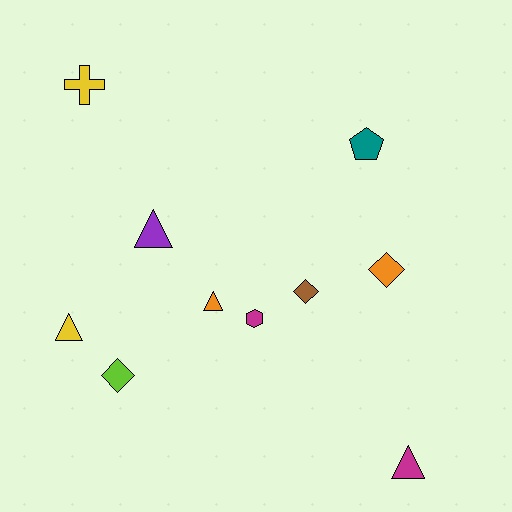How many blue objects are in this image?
There are no blue objects.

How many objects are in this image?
There are 10 objects.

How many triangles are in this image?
There are 4 triangles.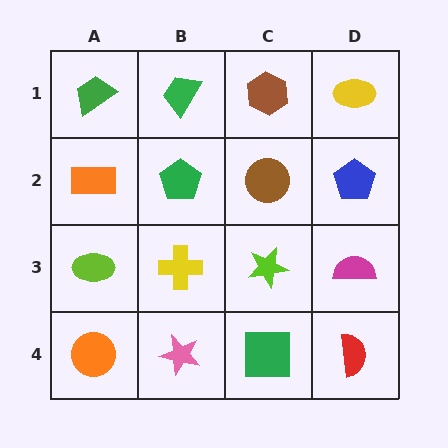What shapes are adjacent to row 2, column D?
A yellow ellipse (row 1, column D), a magenta semicircle (row 3, column D), a brown circle (row 2, column C).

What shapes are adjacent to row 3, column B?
A green pentagon (row 2, column B), a pink star (row 4, column B), a lime ellipse (row 3, column A), a lime star (row 3, column C).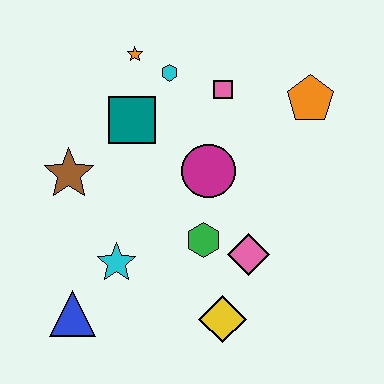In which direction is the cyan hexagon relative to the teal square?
The cyan hexagon is above the teal square.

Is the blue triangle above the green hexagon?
No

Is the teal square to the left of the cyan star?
No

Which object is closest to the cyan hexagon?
The orange star is closest to the cyan hexagon.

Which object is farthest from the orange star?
The yellow diamond is farthest from the orange star.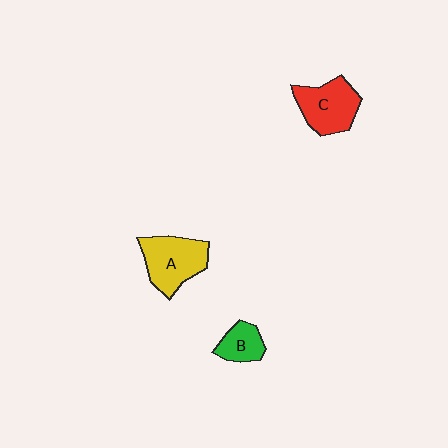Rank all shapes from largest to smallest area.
From largest to smallest: A (yellow), C (red), B (green).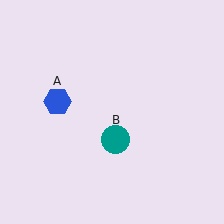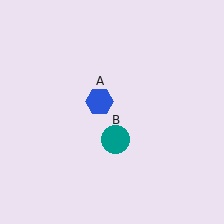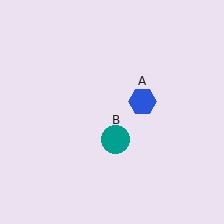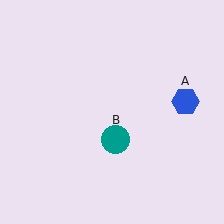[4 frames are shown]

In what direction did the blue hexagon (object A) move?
The blue hexagon (object A) moved right.